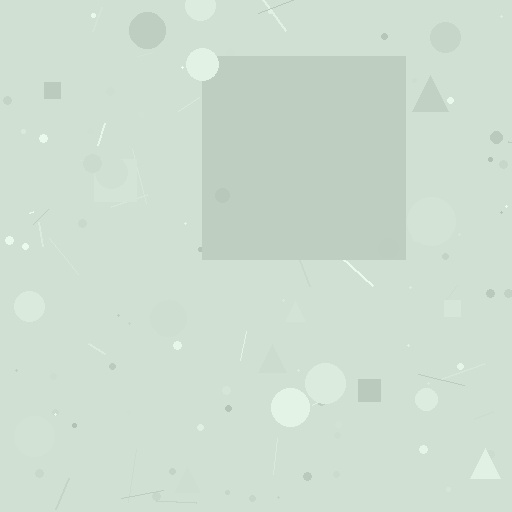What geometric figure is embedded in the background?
A square is embedded in the background.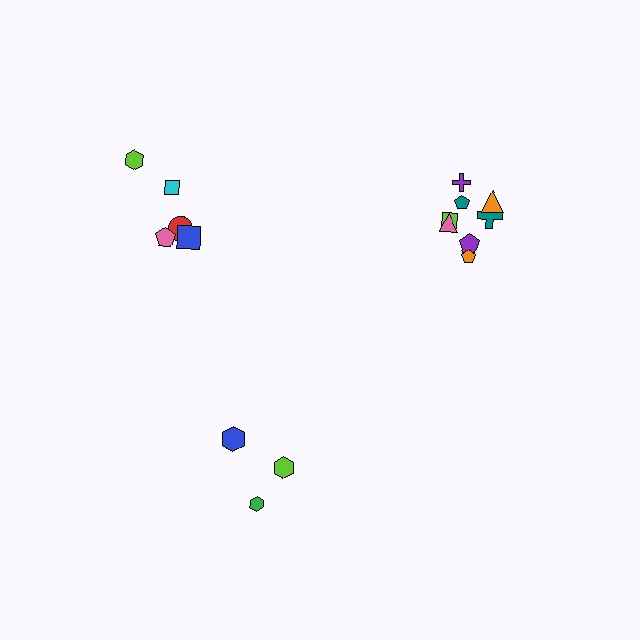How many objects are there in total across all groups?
There are 16 objects.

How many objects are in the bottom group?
There are 3 objects.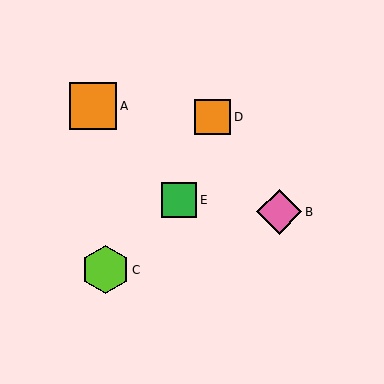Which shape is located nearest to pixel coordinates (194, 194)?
The green square (labeled E) at (179, 200) is nearest to that location.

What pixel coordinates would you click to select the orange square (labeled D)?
Click at (213, 117) to select the orange square D.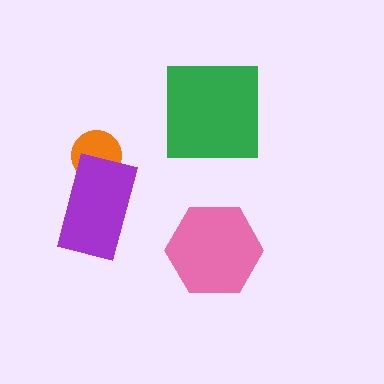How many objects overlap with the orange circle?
1 object overlaps with the orange circle.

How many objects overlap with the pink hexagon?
0 objects overlap with the pink hexagon.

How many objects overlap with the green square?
0 objects overlap with the green square.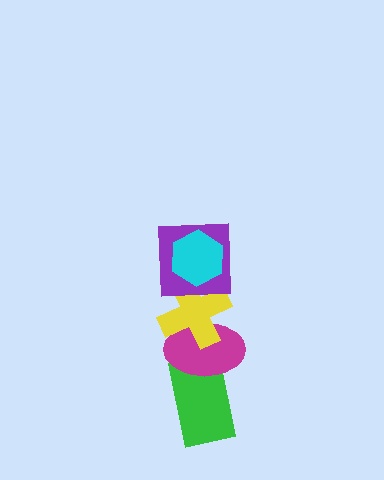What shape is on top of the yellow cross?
The purple square is on top of the yellow cross.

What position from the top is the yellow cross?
The yellow cross is 3rd from the top.